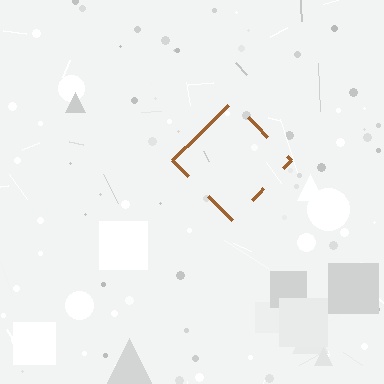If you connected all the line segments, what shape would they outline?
They would outline a diamond.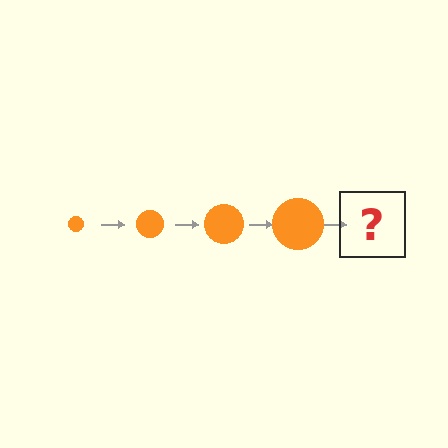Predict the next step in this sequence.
The next step is an orange circle, larger than the previous one.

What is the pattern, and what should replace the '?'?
The pattern is that the circle gets progressively larger each step. The '?' should be an orange circle, larger than the previous one.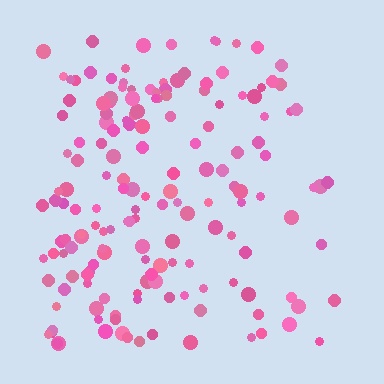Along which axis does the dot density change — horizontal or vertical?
Horizontal.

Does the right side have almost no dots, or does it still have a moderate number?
Still a moderate number, just noticeably fewer than the left.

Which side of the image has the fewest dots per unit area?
The right.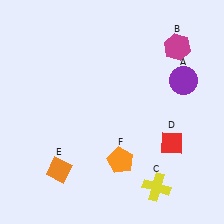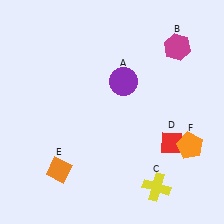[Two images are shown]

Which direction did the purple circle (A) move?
The purple circle (A) moved left.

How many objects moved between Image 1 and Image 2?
2 objects moved between the two images.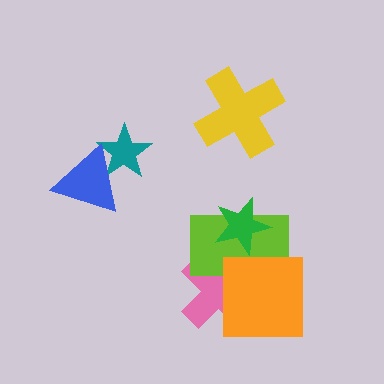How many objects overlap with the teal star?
1 object overlaps with the teal star.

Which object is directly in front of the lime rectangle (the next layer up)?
The green star is directly in front of the lime rectangle.